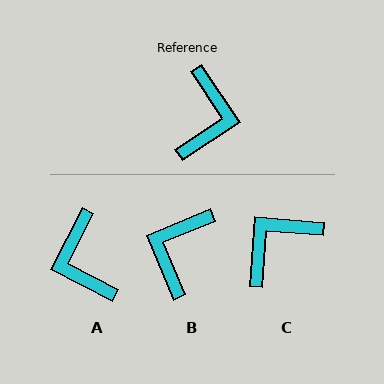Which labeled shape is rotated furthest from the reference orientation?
B, about 169 degrees away.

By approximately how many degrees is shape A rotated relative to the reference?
Approximately 150 degrees clockwise.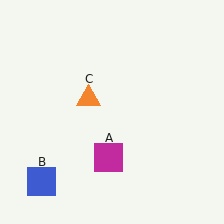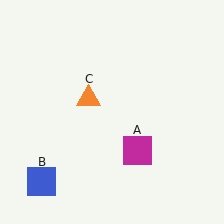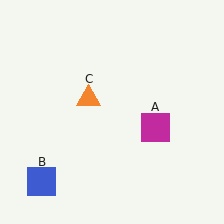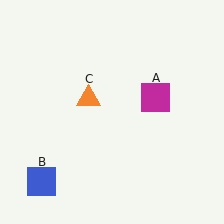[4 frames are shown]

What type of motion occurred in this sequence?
The magenta square (object A) rotated counterclockwise around the center of the scene.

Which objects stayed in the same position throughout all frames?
Blue square (object B) and orange triangle (object C) remained stationary.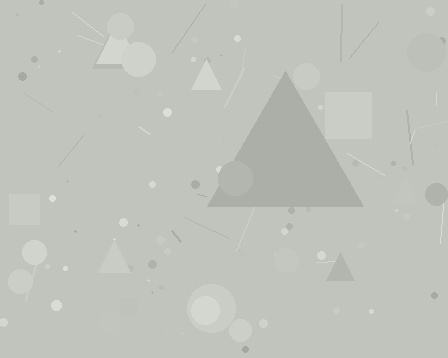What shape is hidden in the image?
A triangle is hidden in the image.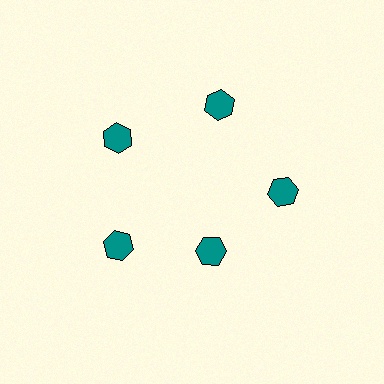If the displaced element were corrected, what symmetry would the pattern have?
It would have 5-fold rotational symmetry — the pattern would map onto itself every 72 degrees.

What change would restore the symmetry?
The symmetry would be restored by moving it outward, back onto the ring so that all 5 hexagons sit at equal angles and equal distance from the center.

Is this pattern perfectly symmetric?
No. The 5 teal hexagons are arranged in a ring, but one element near the 5 o'clock position is pulled inward toward the center, breaking the 5-fold rotational symmetry.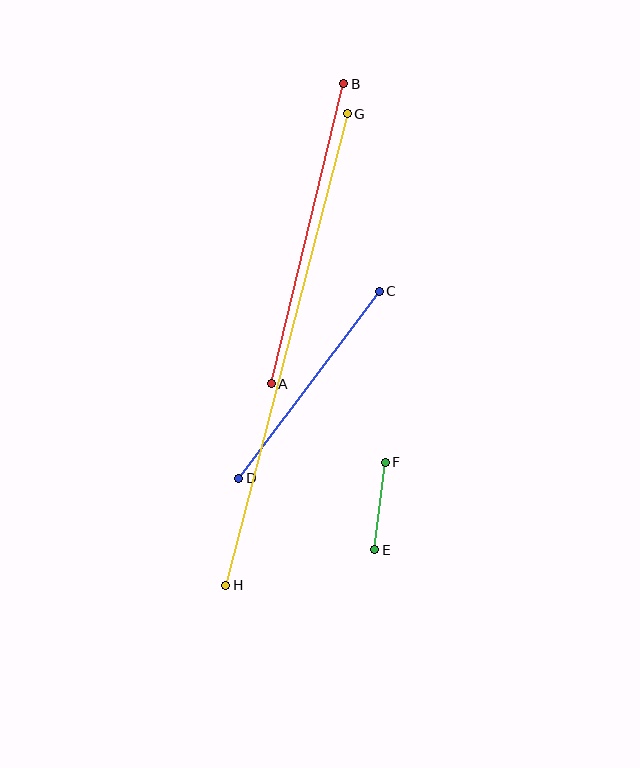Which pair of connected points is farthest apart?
Points G and H are farthest apart.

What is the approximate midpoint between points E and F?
The midpoint is at approximately (380, 506) pixels.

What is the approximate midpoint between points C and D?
The midpoint is at approximately (309, 385) pixels.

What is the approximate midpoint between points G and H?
The midpoint is at approximately (287, 350) pixels.